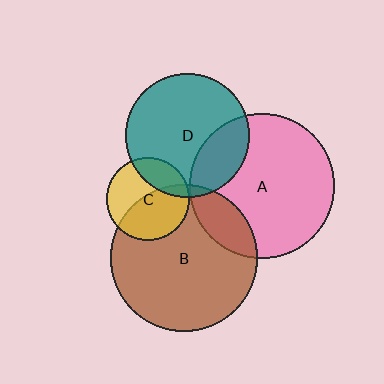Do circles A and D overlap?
Yes.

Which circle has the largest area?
Circle B (brown).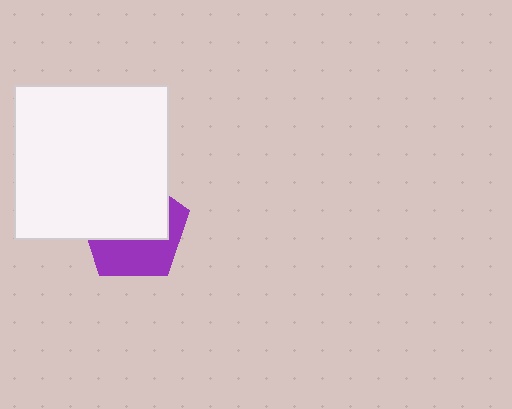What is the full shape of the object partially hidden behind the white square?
The partially hidden object is a purple pentagon.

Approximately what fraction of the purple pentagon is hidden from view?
Roughly 57% of the purple pentagon is hidden behind the white square.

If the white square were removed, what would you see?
You would see the complete purple pentagon.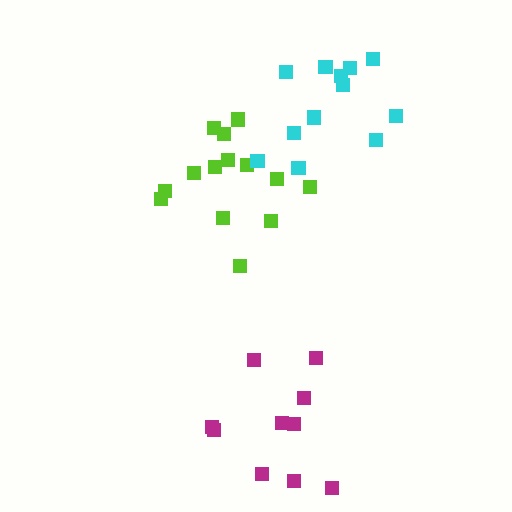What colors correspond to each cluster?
The clusters are colored: magenta, lime, cyan.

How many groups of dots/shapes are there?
There are 3 groups.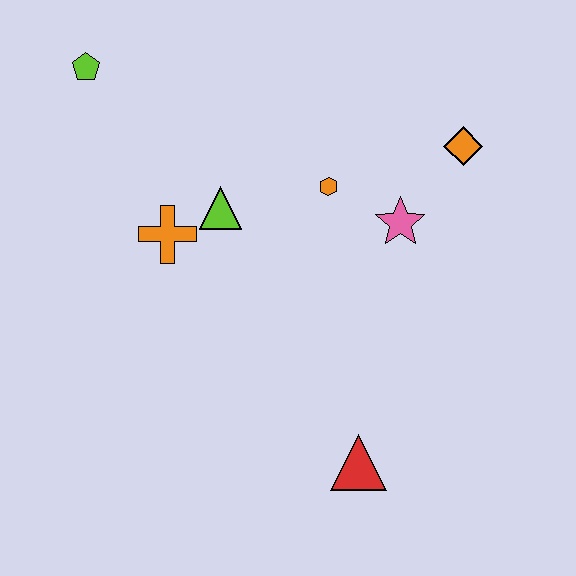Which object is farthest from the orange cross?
The orange diamond is farthest from the orange cross.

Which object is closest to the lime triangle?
The orange cross is closest to the lime triangle.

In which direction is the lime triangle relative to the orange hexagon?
The lime triangle is to the left of the orange hexagon.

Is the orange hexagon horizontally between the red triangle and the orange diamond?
No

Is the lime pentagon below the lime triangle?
No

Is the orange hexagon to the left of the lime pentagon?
No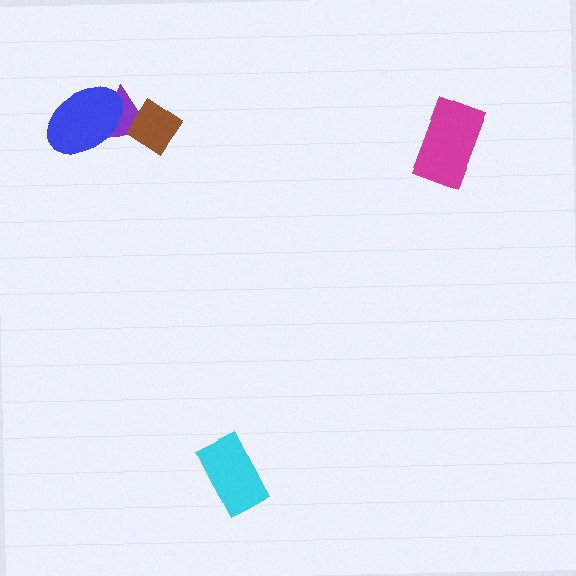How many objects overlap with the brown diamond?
1 object overlaps with the brown diamond.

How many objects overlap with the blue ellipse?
1 object overlaps with the blue ellipse.